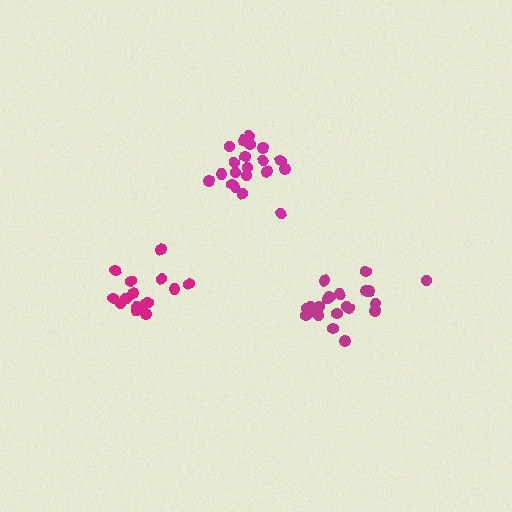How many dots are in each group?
Group 1: 21 dots, Group 2: 21 dots, Group 3: 15 dots (57 total).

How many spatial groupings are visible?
There are 3 spatial groupings.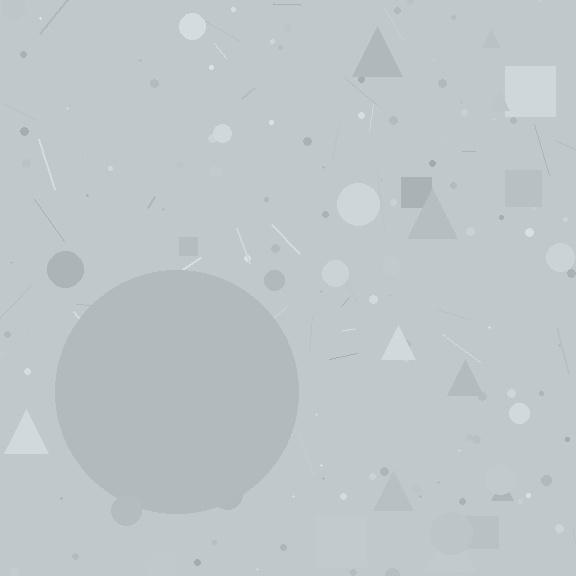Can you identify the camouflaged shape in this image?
The camouflaged shape is a circle.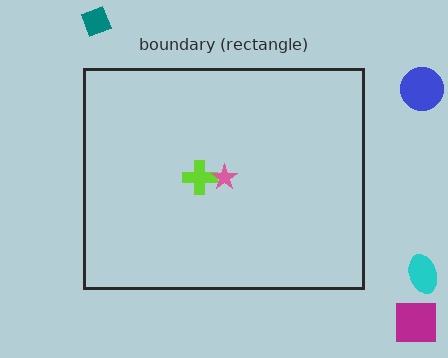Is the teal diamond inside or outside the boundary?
Outside.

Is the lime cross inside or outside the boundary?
Inside.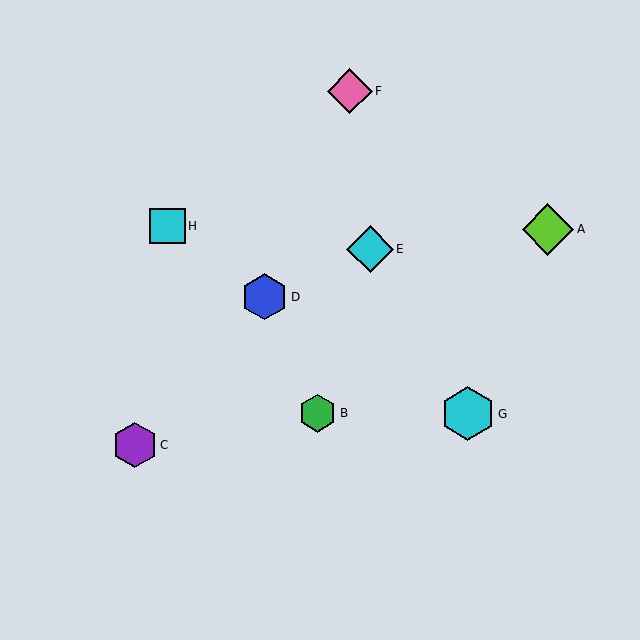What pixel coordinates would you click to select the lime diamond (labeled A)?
Click at (548, 229) to select the lime diamond A.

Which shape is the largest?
The cyan hexagon (labeled G) is the largest.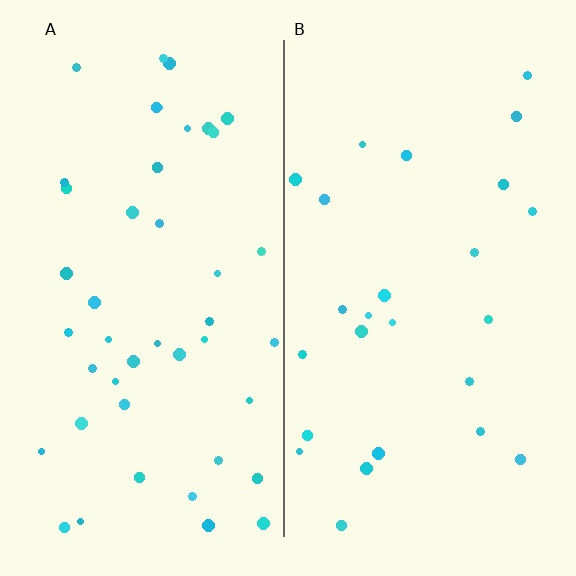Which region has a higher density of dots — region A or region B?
A (the left).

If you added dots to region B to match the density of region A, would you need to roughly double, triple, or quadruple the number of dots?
Approximately double.